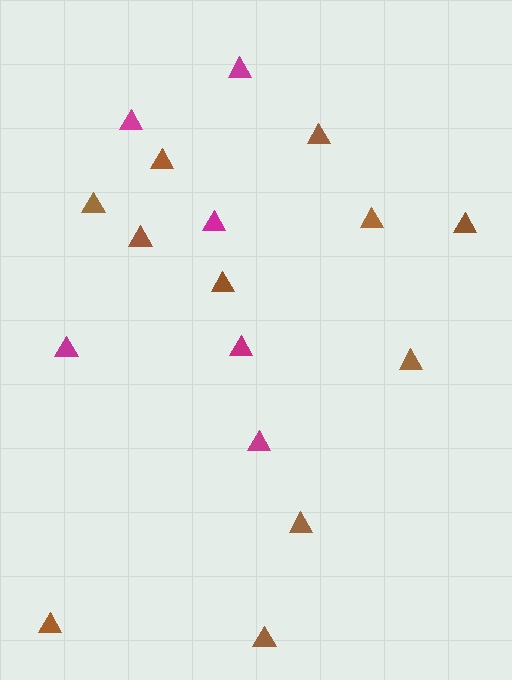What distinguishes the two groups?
There are 2 groups: one group of magenta triangles (6) and one group of brown triangles (11).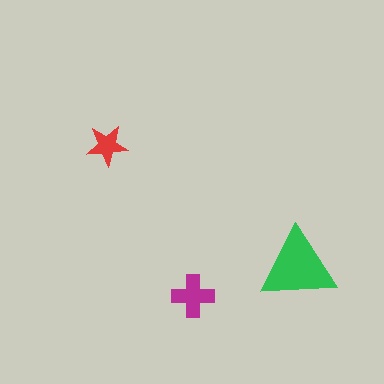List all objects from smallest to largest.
The red star, the magenta cross, the green triangle.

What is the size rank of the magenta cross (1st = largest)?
2nd.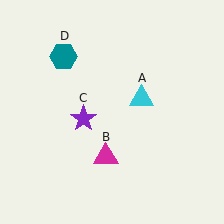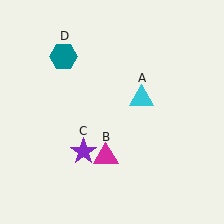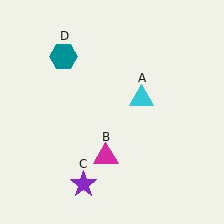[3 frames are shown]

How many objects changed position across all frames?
1 object changed position: purple star (object C).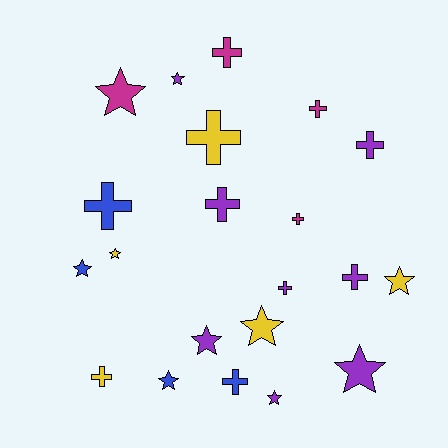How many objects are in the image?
There are 21 objects.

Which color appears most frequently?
Purple, with 8 objects.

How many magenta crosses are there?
There are 3 magenta crosses.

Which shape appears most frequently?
Cross, with 11 objects.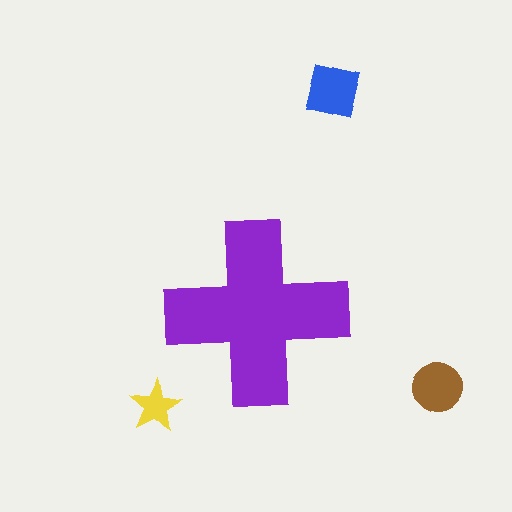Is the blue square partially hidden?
No, the blue square is fully visible.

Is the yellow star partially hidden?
No, the yellow star is fully visible.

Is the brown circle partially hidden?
No, the brown circle is fully visible.